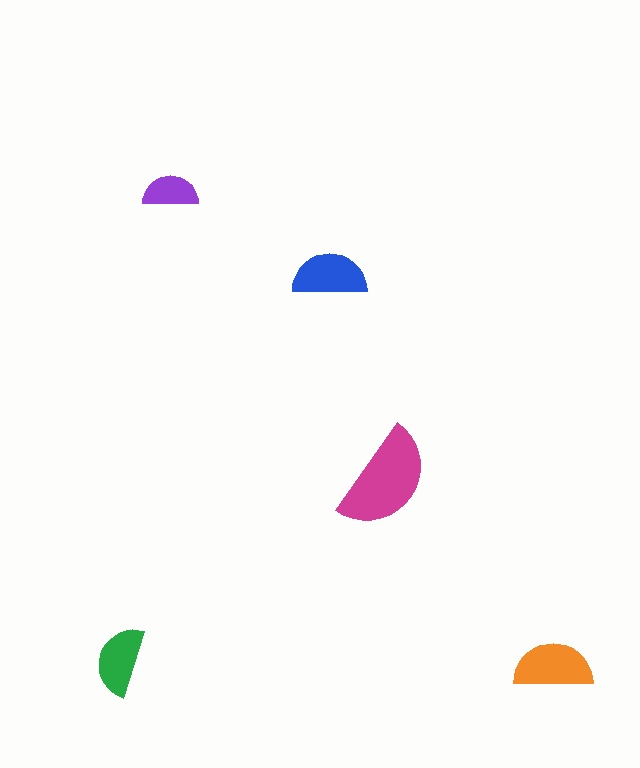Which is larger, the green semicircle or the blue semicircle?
The blue one.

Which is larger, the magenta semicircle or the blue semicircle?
The magenta one.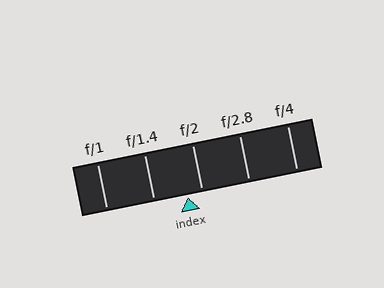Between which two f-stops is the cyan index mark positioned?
The index mark is between f/1.4 and f/2.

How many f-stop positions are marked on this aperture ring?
There are 5 f-stop positions marked.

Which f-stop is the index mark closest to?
The index mark is closest to f/2.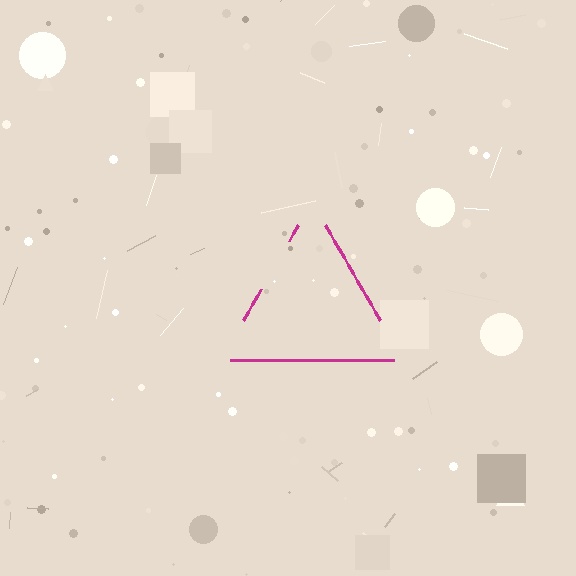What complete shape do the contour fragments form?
The contour fragments form a triangle.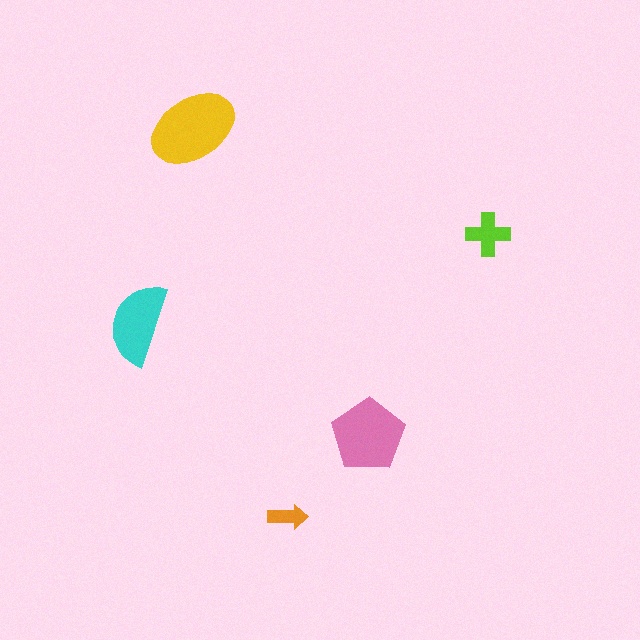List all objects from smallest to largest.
The orange arrow, the lime cross, the cyan semicircle, the pink pentagon, the yellow ellipse.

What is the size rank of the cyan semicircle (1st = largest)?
3rd.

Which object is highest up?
The yellow ellipse is topmost.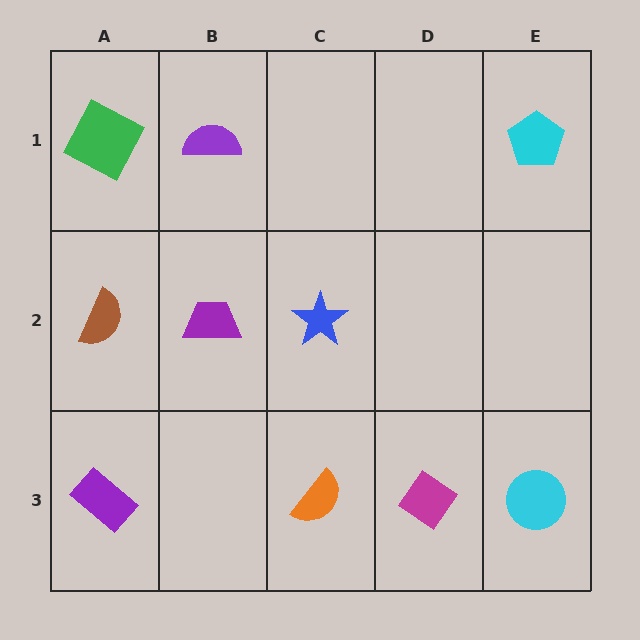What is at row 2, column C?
A blue star.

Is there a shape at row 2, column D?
No, that cell is empty.